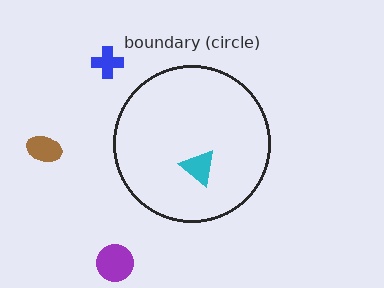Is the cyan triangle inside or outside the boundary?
Inside.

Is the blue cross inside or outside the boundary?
Outside.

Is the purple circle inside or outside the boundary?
Outside.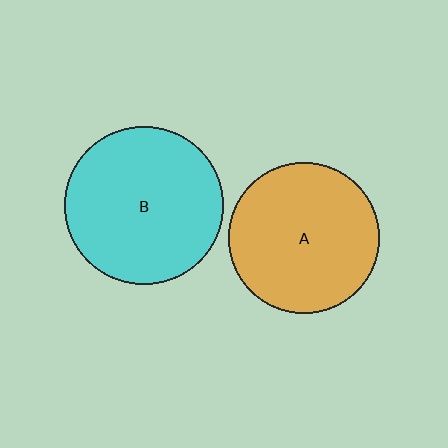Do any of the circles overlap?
No, none of the circles overlap.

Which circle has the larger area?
Circle B (cyan).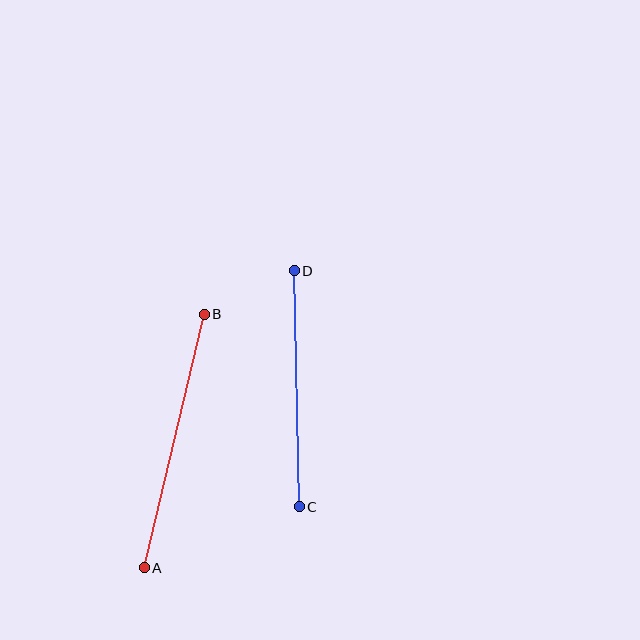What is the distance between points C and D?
The distance is approximately 236 pixels.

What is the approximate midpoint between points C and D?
The midpoint is at approximately (297, 389) pixels.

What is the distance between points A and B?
The distance is approximately 261 pixels.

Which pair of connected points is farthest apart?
Points A and B are farthest apart.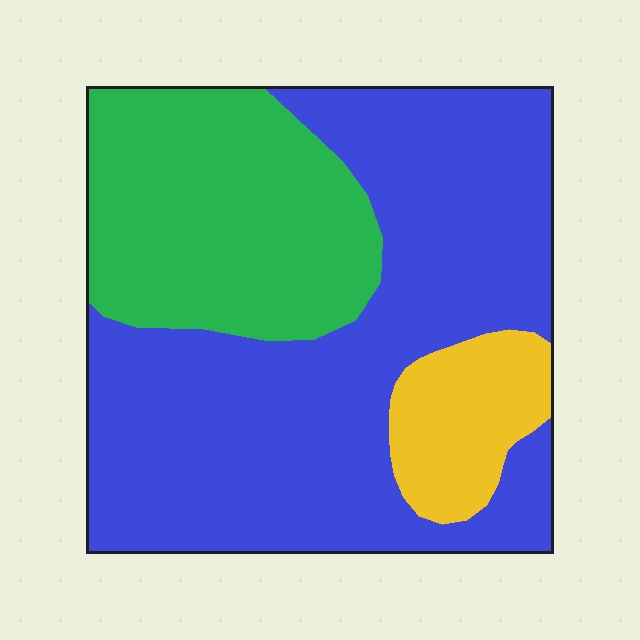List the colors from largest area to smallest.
From largest to smallest: blue, green, yellow.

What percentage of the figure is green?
Green takes up about one third (1/3) of the figure.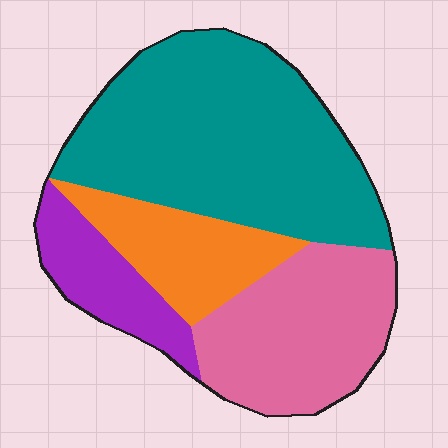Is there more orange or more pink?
Pink.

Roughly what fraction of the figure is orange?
Orange takes up less than a sixth of the figure.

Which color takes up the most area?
Teal, at roughly 45%.